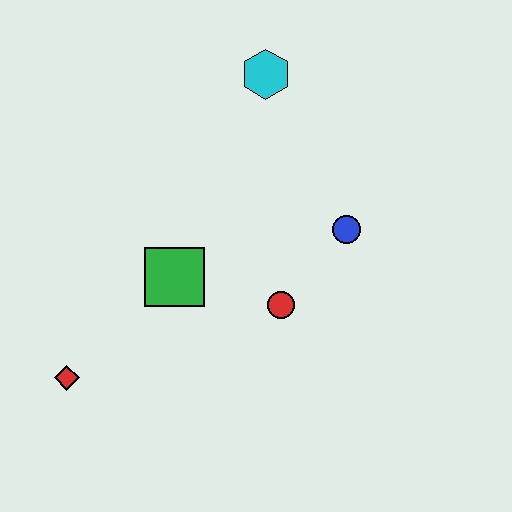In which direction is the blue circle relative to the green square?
The blue circle is to the right of the green square.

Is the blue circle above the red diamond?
Yes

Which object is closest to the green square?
The red circle is closest to the green square.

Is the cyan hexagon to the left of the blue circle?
Yes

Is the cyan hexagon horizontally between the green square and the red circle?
Yes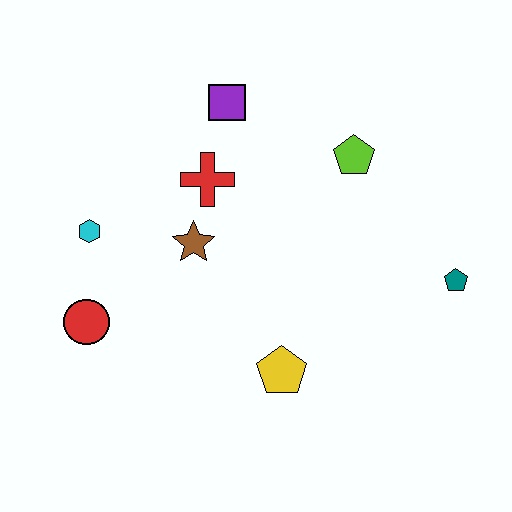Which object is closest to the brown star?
The red cross is closest to the brown star.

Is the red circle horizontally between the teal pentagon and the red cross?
No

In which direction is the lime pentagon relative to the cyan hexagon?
The lime pentagon is to the right of the cyan hexagon.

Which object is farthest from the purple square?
The teal pentagon is farthest from the purple square.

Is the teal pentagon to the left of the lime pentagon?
No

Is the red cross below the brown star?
No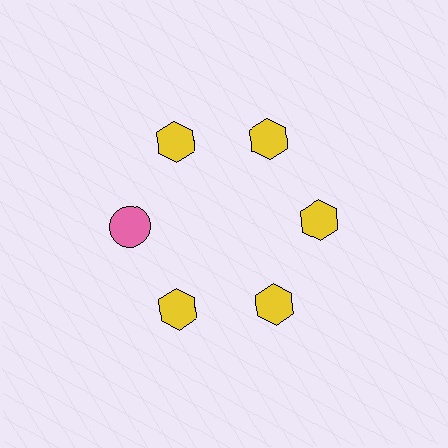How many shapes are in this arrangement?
There are 6 shapes arranged in a ring pattern.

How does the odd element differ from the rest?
It differs in both color (pink instead of yellow) and shape (circle instead of hexagon).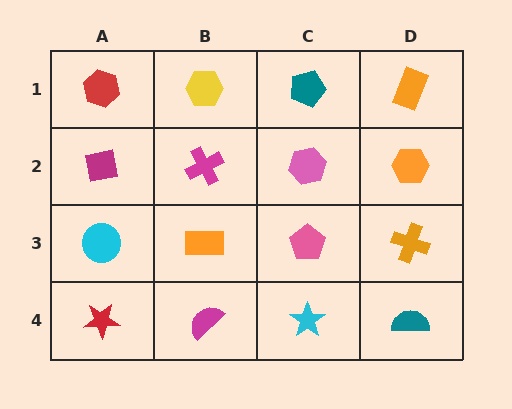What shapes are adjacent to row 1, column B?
A magenta cross (row 2, column B), a red hexagon (row 1, column A), a teal pentagon (row 1, column C).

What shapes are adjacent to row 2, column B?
A yellow hexagon (row 1, column B), an orange rectangle (row 3, column B), a magenta square (row 2, column A), a pink hexagon (row 2, column C).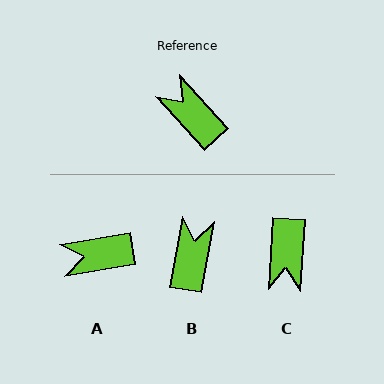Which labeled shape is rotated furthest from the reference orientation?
C, about 134 degrees away.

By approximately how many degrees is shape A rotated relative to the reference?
Approximately 58 degrees counter-clockwise.